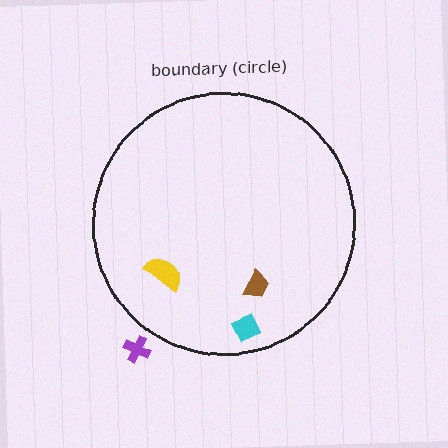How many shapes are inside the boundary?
3 inside, 1 outside.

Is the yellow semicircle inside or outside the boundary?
Inside.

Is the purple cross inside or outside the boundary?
Outside.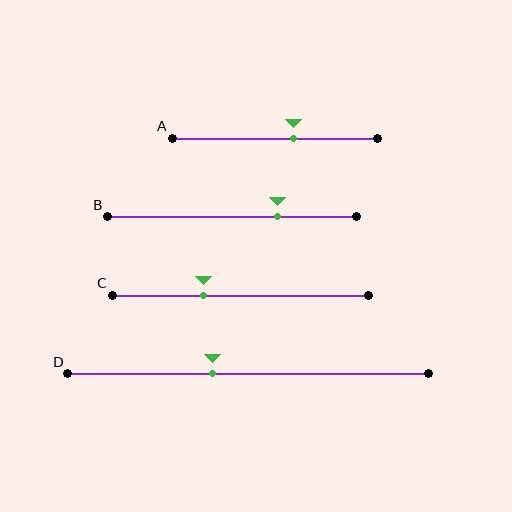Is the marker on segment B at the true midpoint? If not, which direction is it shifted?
No, the marker on segment B is shifted to the right by about 18% of the segment length.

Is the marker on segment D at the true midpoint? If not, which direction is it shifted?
No, the marker on segment D is shifted to the left by about 10% of the segment length.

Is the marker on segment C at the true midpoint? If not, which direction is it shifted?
No, the marker on segment C is shifted to the left by about 14% of the segment length.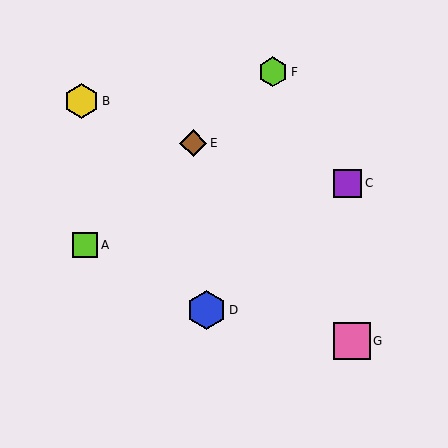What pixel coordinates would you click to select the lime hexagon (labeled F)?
Click at (273, 72) to select the lime hexagon F.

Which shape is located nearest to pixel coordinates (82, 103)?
The yellow hexagon (labeled B) at (81, 101) is nearest to that location.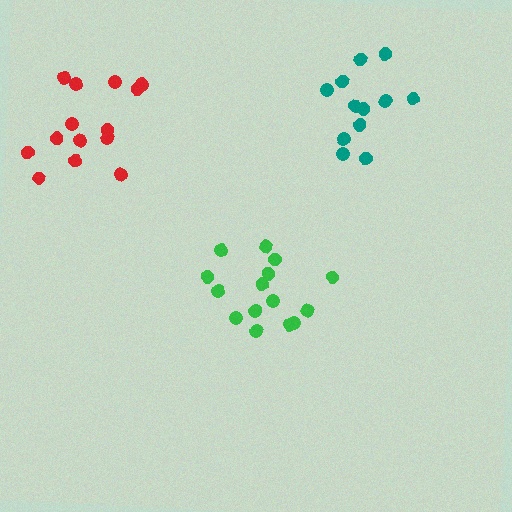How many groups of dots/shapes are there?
There are 3 groups.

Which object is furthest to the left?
The red cluster is leftmost.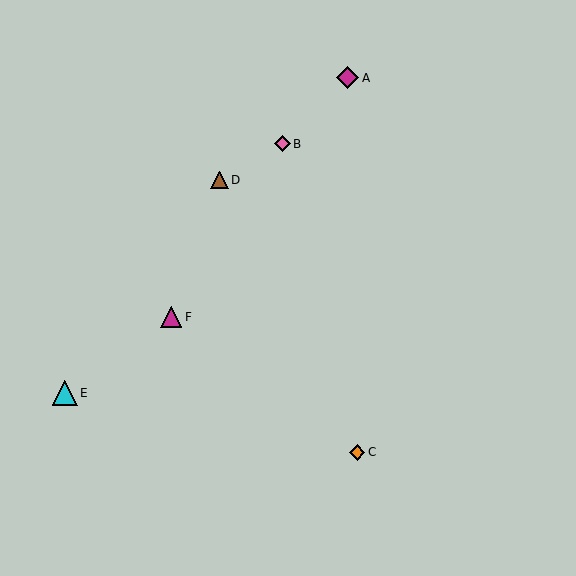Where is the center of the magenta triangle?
The center of the magenta triangle is at (171, 317).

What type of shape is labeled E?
Shape E is a cyan triangle.